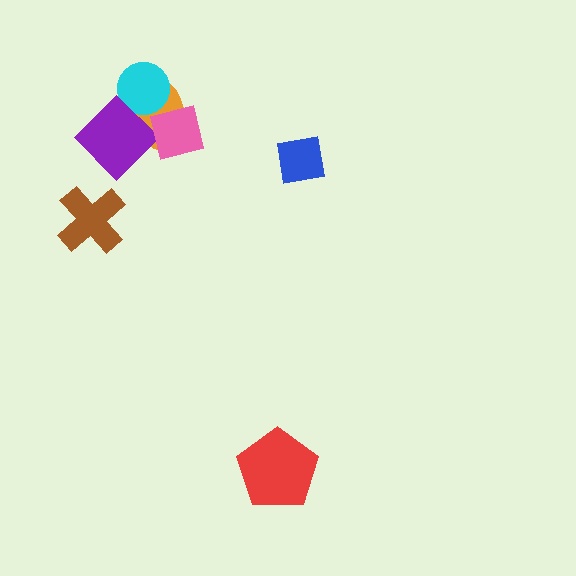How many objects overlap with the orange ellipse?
3 objects overlap with the orange ellipse.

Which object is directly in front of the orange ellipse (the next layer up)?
The cyan circle is directly in front of the orange ellipse.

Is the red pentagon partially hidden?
No, no other shape covers it.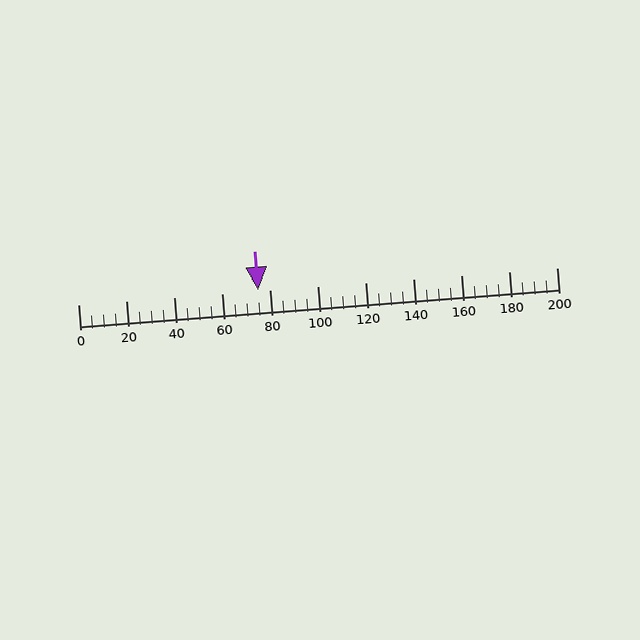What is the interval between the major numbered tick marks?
The major tick marks are spaced 20 units apart.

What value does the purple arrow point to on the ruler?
The purple arrow points to approximately 75.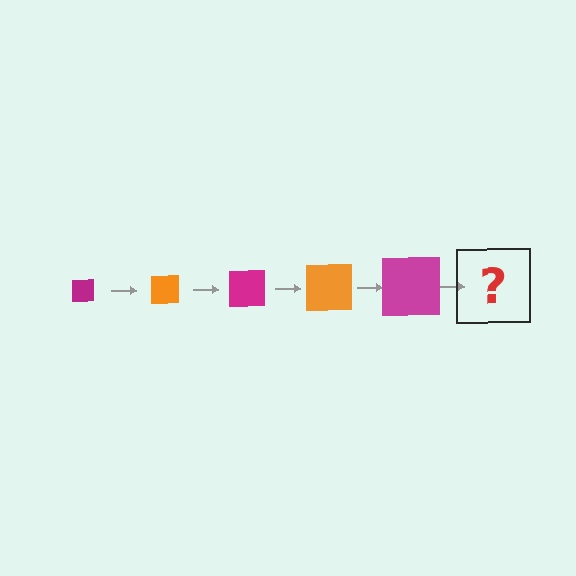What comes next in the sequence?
The next element should be an orange square, larger than the previous one.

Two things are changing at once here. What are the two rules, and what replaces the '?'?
The two rules are that the square grows larger each step and the color cycles through magenta and orange. The '?' should be an orange square, larger than the previous one.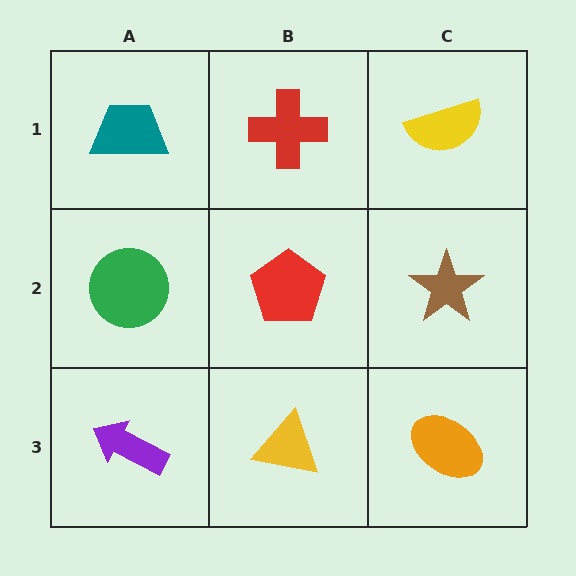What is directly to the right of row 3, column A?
A yellow triangle.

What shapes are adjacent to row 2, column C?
A yellow semicircle (row 1, column C), an orange ellipse (row 3, column C), a red pentagon (row 2, column B).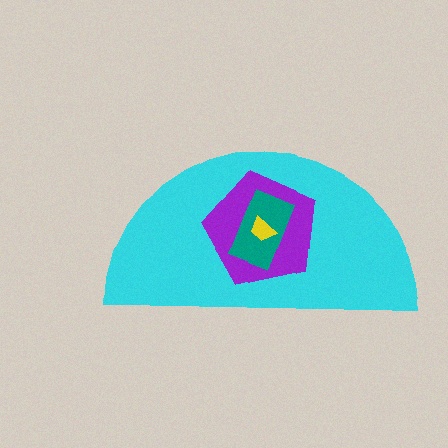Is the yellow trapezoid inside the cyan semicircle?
Yes.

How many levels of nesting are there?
4.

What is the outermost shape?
The cyan semicircle.